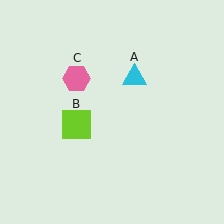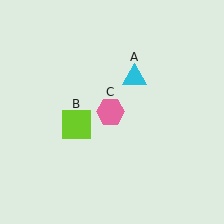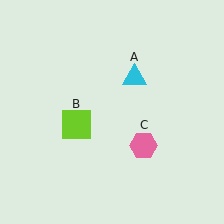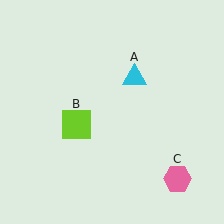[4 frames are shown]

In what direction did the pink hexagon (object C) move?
The pink hexagon (object C) moved down and to the right.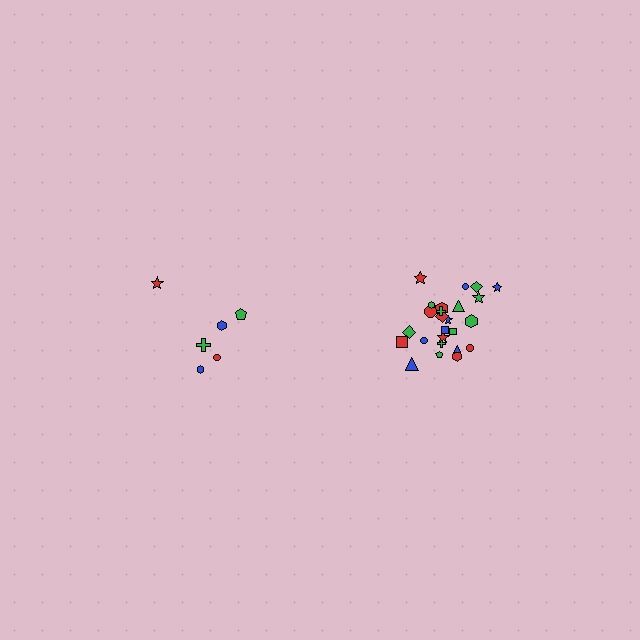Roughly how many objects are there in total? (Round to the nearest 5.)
Roughly 30 objects in total.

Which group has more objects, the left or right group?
The right group.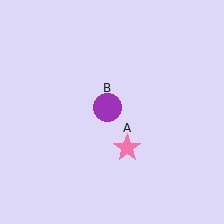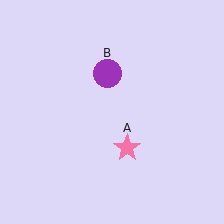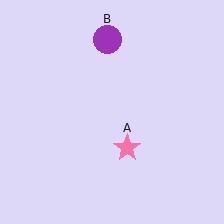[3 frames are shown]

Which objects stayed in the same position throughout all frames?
Pink star (object A) remained stationary.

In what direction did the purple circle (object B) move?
The purple circle (object B) moved up.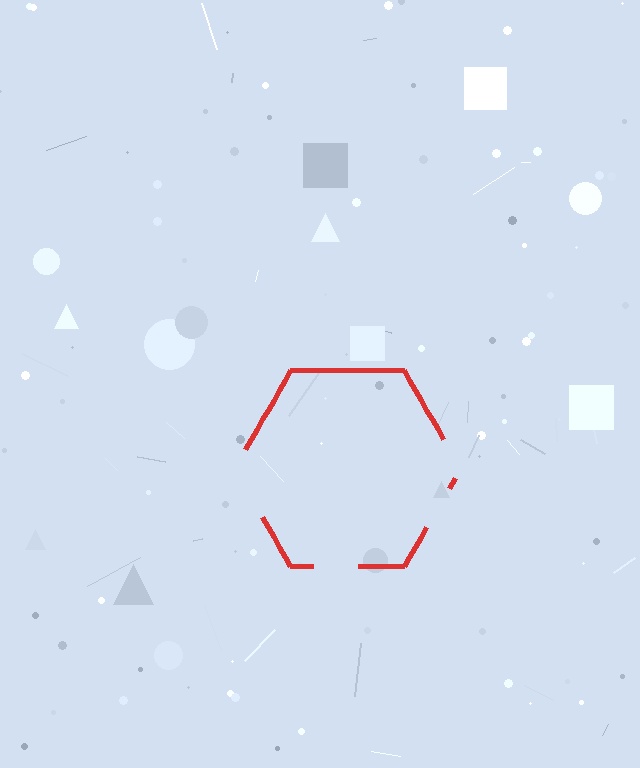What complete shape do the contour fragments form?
The contour fragments form a hexagon.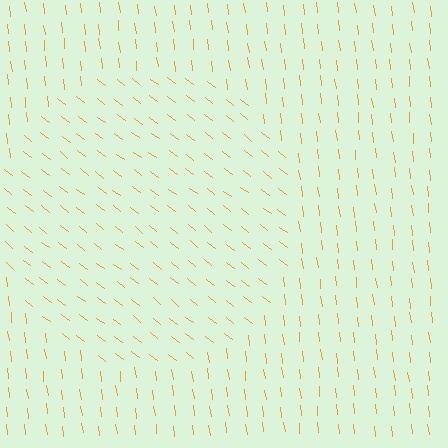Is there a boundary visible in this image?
Yes, there is a texture boundary formed by a change in line orientation.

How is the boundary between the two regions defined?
The boundary is defined purely by a change in line orientation (approximately 45 degrees difference). All lines are the same color and thickness.